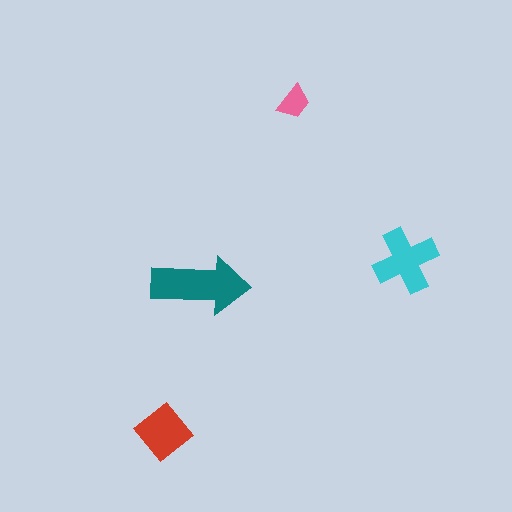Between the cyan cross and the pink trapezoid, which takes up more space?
The cyan cross.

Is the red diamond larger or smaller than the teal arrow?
Smaller.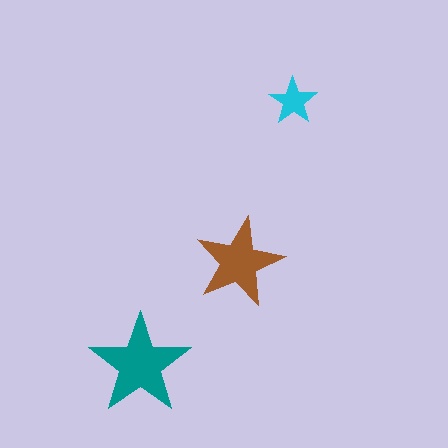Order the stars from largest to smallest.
the teal one, the brown one, the cyan one.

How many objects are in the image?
There are 3 objects in the image.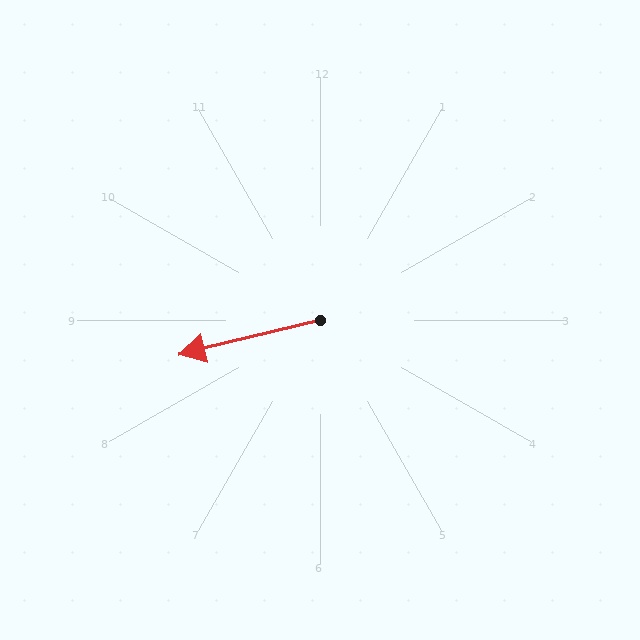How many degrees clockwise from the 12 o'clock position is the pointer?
Approximately 256 degrees.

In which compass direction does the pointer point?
West.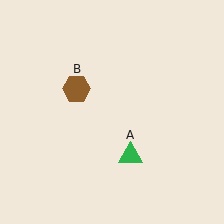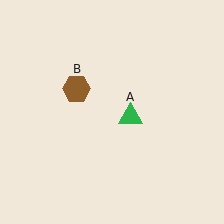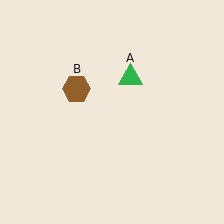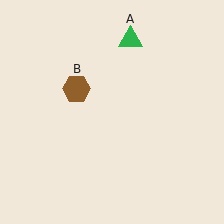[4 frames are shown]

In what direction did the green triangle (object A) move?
The green triangle (object A) moved up.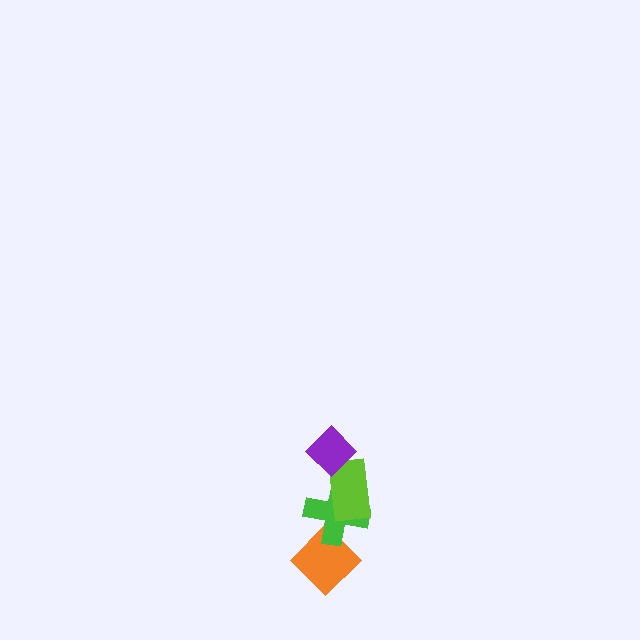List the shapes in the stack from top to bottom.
From top to bottom: the purple diamond, the lime rectangle, the green cross, the orange diamond.